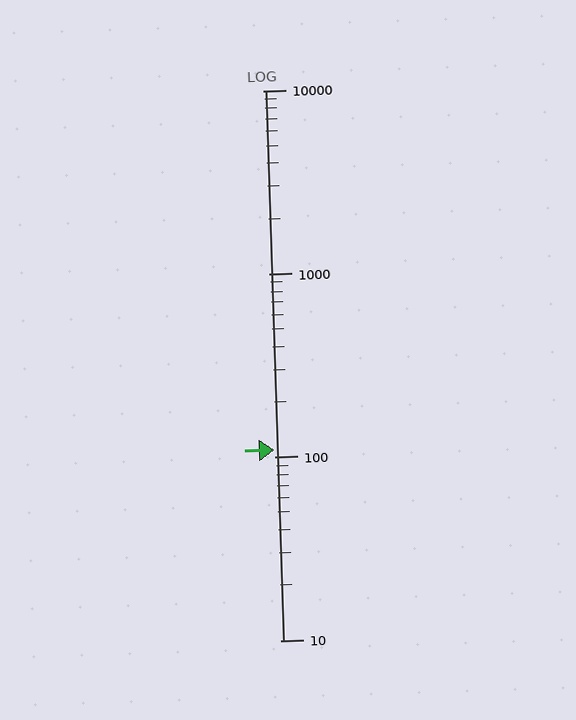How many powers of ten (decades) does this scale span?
The scale spans 3 decades, from 10 to 10000.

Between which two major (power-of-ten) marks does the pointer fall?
The pointer is between 100 and 1000.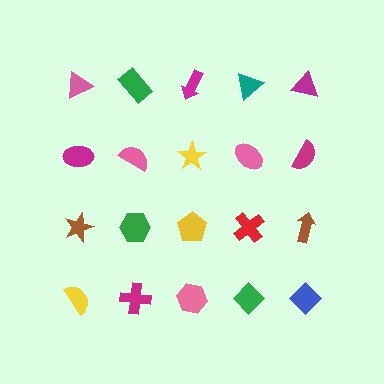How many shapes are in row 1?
5 shapes.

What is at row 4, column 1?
A yellow semicircle.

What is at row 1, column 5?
A magenta triangle.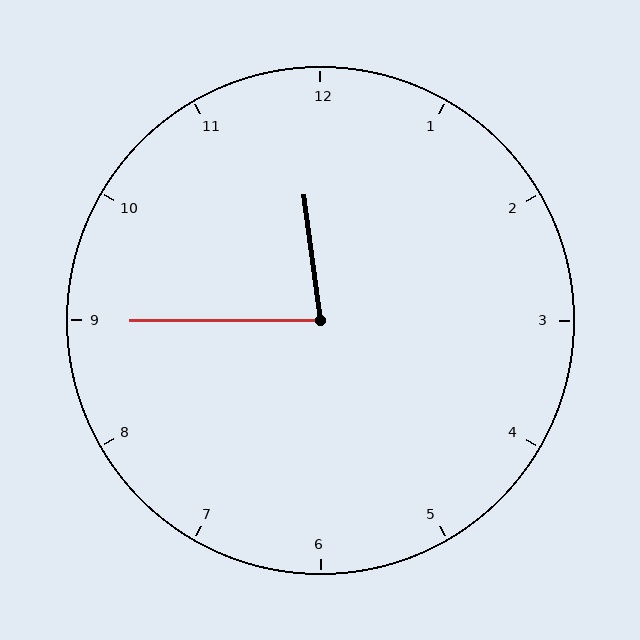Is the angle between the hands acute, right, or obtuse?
It is acute.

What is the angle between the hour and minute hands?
Approximately 82 degrees.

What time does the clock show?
11:45.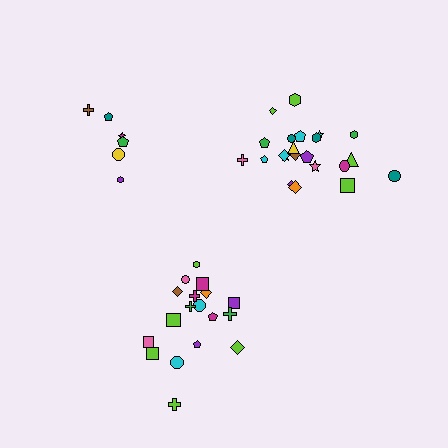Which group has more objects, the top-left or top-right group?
The top-right group.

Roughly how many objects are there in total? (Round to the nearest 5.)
Roughly 45 objects in total.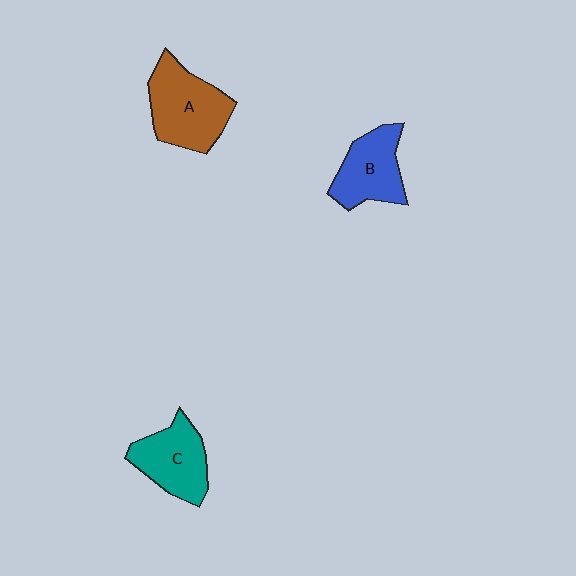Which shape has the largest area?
Shape A (brown).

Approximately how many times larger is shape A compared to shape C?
Approximately 1.2 times.